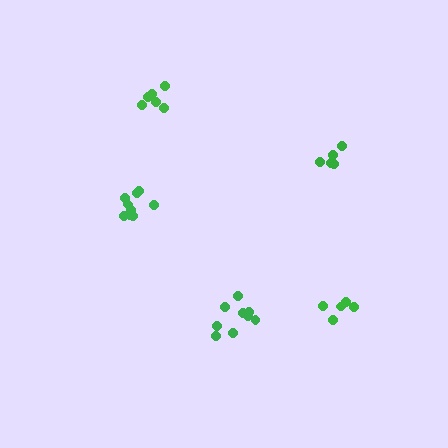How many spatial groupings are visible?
There are 5 spatial groupings.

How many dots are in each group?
Group 1: 6 dots, Group 2: 5 dots, Group 3: 9 dots, Group 4: 5 dots, Group 5: 9 dots (34 total).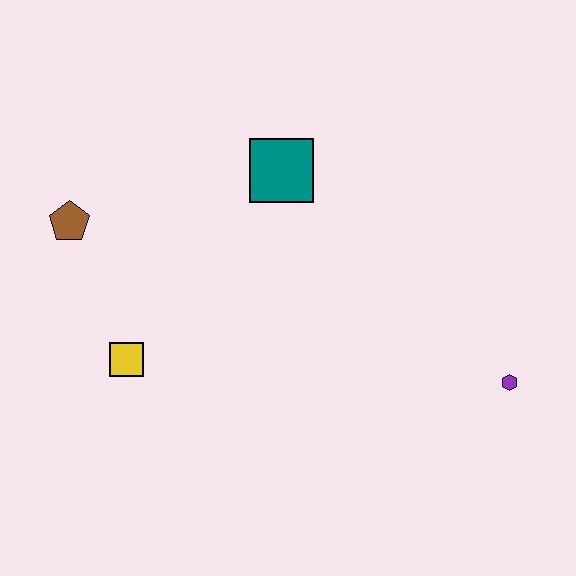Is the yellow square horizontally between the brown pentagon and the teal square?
Yes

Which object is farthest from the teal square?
The purple hexagon is farthest from the teal square.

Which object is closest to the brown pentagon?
The yellow square is closest to the brown pentagon.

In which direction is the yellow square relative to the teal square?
The yellow square is below the teal square.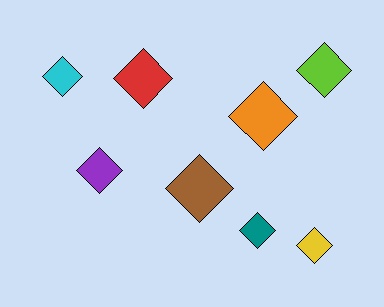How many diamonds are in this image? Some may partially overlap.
There are 8 diamonds.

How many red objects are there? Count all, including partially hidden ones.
There is 1 red object.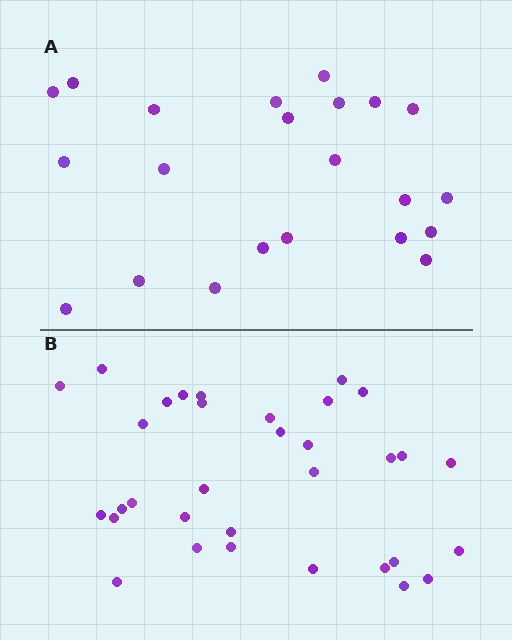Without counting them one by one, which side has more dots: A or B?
Region B (the bottom region) has more dots.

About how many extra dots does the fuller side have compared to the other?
Region B has roughly 12 or so more dots than region A.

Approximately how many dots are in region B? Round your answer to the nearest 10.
About 30 dots. (The exact count is 33, which rounds to 30.)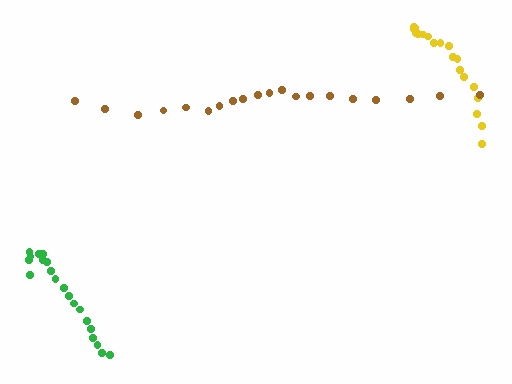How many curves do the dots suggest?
There are 3 distinct paths.